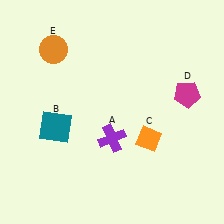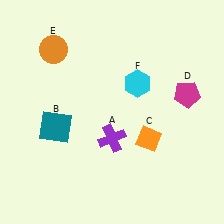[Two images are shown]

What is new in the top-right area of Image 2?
A cyan hexagon (F) was added in the top-right area of Image 2.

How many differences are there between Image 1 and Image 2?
There is 1 difference between the two images.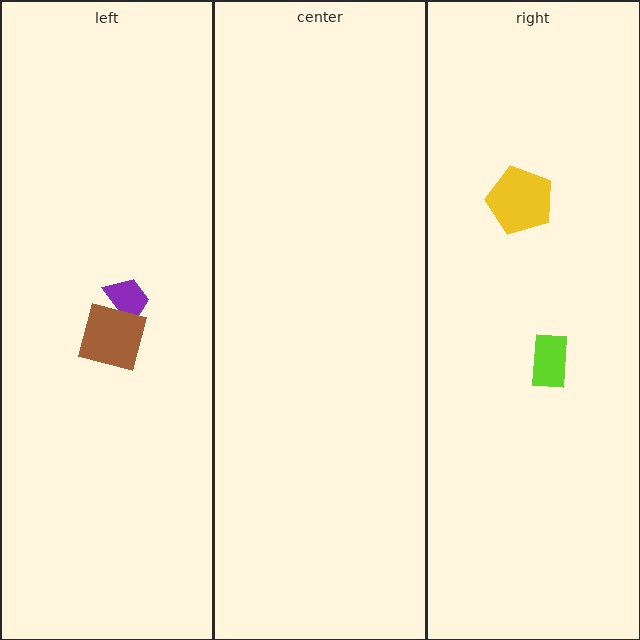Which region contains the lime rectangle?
The right region.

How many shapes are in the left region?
2.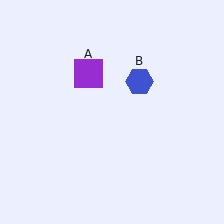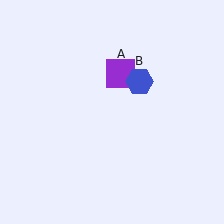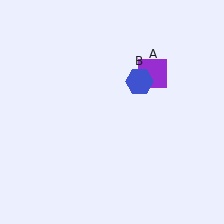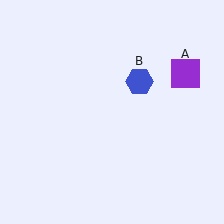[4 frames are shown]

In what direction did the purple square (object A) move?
The purple square (object A) moved right.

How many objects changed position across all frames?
1 object changed position: purple square (object A).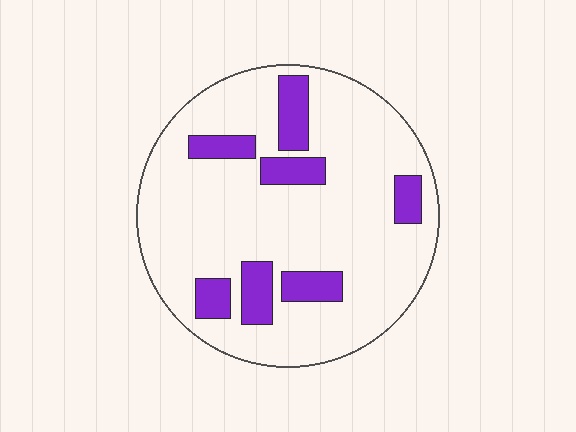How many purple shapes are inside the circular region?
7.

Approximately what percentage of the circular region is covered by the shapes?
Approximately 15%.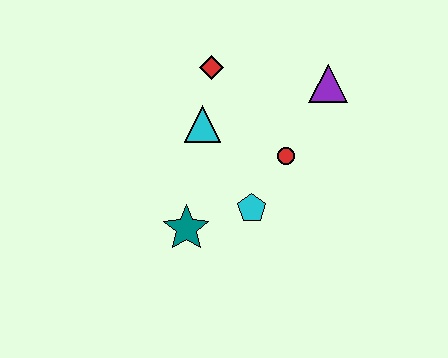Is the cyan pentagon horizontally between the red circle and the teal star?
Yes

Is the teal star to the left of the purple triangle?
Yes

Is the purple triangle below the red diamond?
Yes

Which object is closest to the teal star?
The cyan pentagon is closest to the teal star.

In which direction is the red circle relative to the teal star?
The red circle is to the right of the teal star.